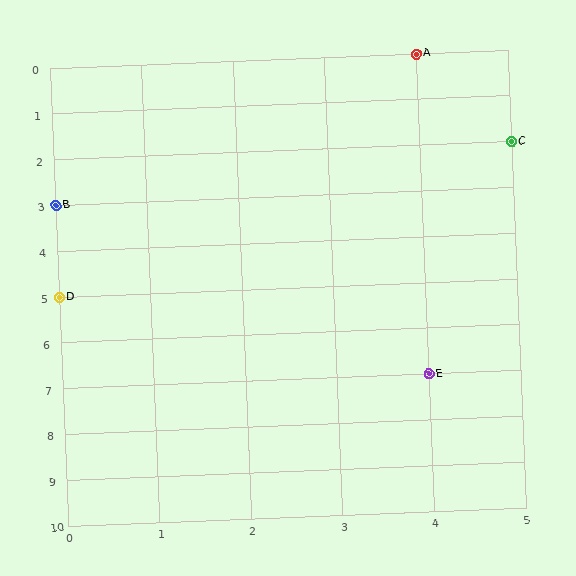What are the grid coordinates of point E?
Point E is at grid coordinates (4, 7).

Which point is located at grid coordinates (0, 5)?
Point D is at (0, 5).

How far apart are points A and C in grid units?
Points A and C are 1 column and 2 rows apart (about 2.2 grid units diagonally).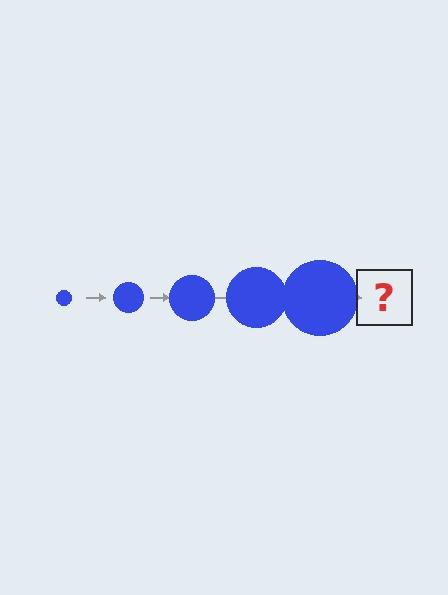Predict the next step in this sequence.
The next step is a blue circle, larger than the previous one.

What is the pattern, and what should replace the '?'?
The pattern is that the circle gets progressively larger each step. The '?' should be a blue circle, larger than the previous one.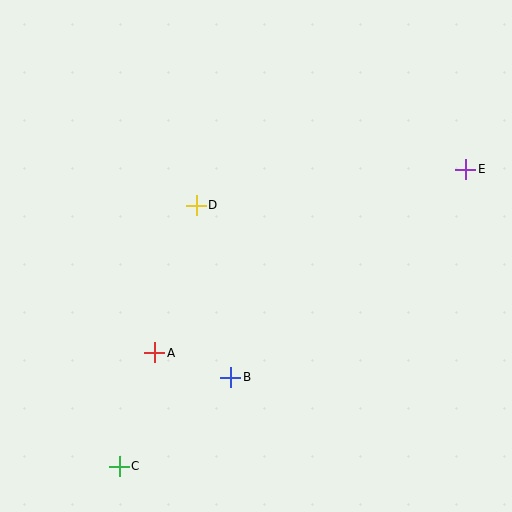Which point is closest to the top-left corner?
Point D is closest to the top-left corner.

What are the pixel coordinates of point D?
Point D is at (196, 205).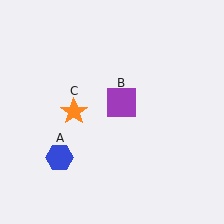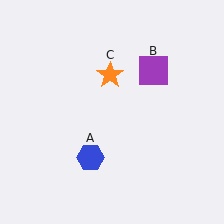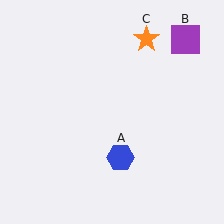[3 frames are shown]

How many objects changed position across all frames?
3 objects changed position: blue hexagon (object A), purple square (object B), orange star (object C).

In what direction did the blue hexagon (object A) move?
The blue hexagon (object A) moved right.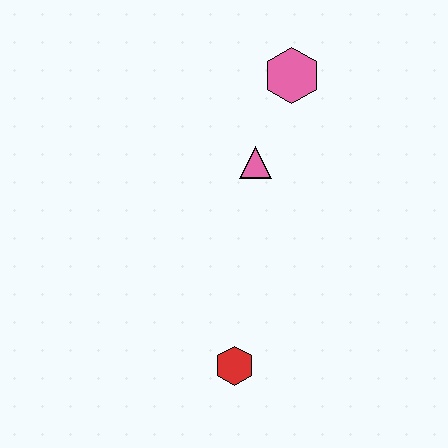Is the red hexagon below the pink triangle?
Yes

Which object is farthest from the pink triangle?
The red hexagon is farthest from the pink triangle.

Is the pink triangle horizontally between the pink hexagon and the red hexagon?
Yes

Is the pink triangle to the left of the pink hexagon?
Yes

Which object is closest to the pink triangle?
The pink hexagon is closest to the pink triangle.